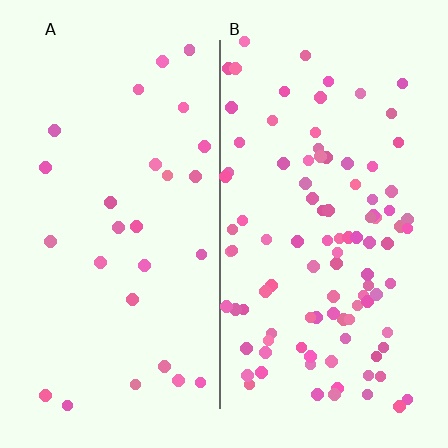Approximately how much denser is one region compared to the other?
Approximately 3.6× — region B over region A.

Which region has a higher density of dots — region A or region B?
B (the right).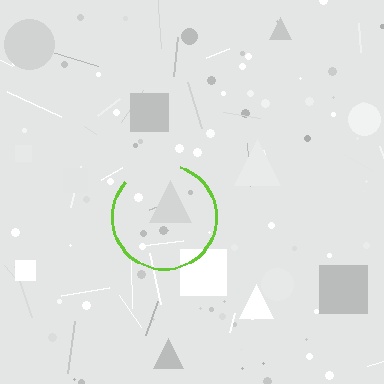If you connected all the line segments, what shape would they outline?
They would outline a circle.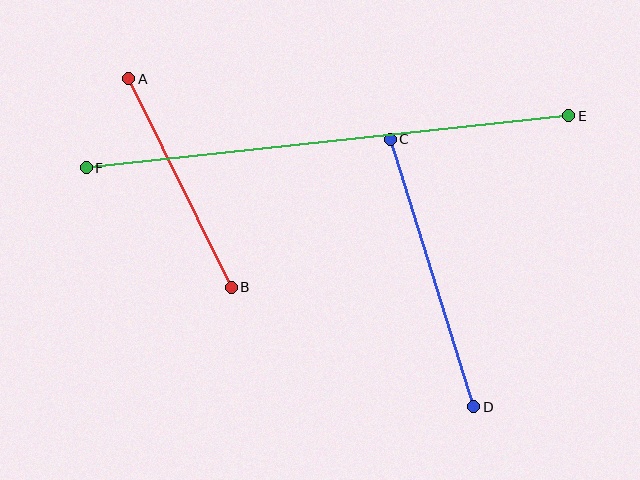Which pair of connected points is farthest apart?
Points E and F are farthest apart.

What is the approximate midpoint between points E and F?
The midpoint is at approximately (328, 142) pixels.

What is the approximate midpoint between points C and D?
The midpoint is at approximately (432, 273) pixels.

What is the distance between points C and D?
The distance is approximately 280 pixels.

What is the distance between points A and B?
The distance is approximately 232 pixels.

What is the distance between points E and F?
The distance is approximately 485 pixels.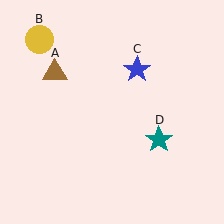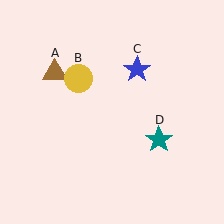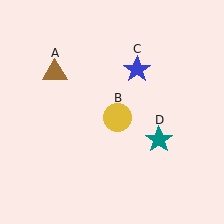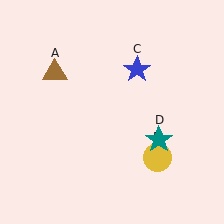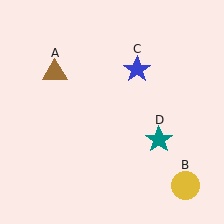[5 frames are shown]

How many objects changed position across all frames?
1 object changed position: yellow circle (object B).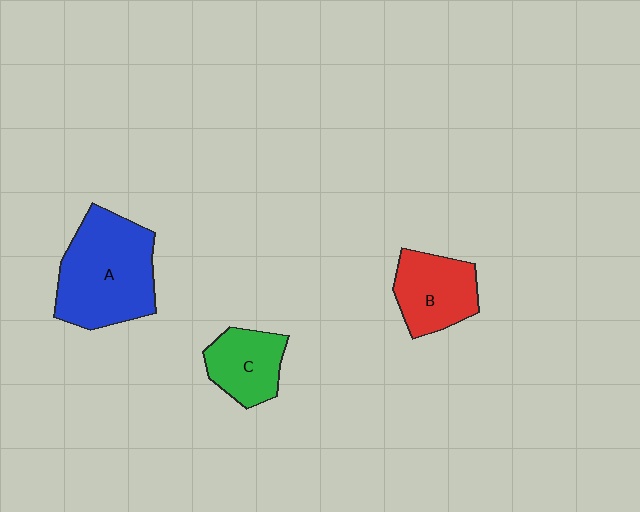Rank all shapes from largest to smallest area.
From largest to smallest: A (blue), B (red), C (green).